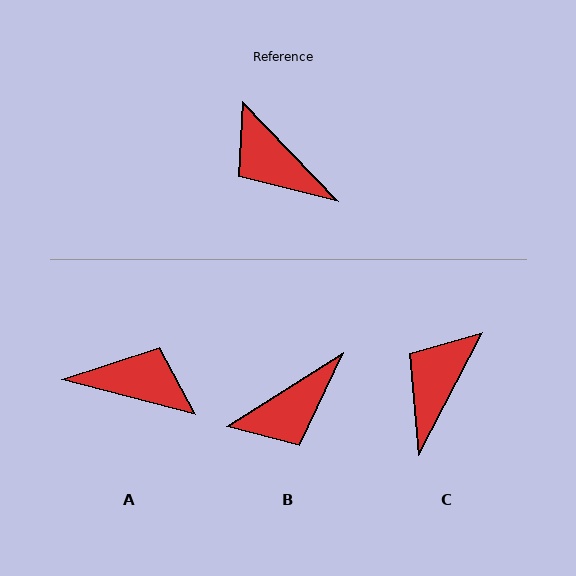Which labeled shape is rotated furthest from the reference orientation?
A, about 148 degrees away.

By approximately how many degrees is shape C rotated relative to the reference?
Approximately 71 degrees clockwise.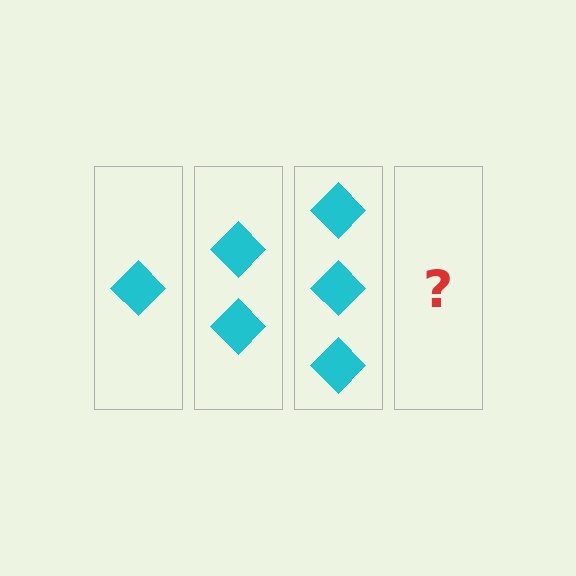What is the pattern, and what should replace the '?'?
The pattern is that each step adds one more diamond. The '?' should be 4 diamonds.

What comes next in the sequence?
The next element should be 4 diamonds.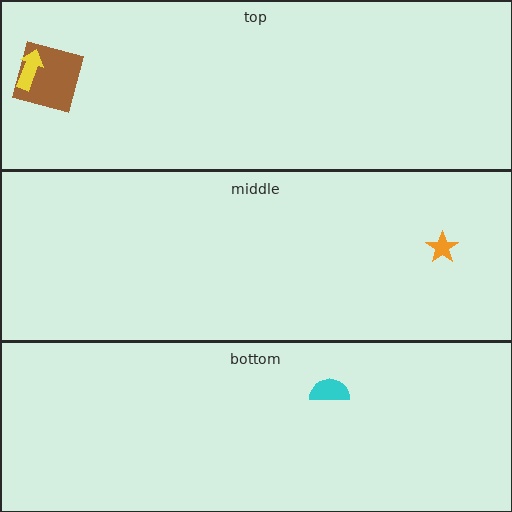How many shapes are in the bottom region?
1.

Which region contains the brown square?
The top region.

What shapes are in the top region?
The brown square, the yellow arrow.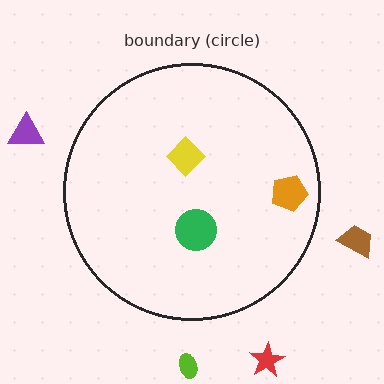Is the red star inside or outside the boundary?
Outside.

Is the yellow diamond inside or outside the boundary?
Inside.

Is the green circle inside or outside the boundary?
Inside.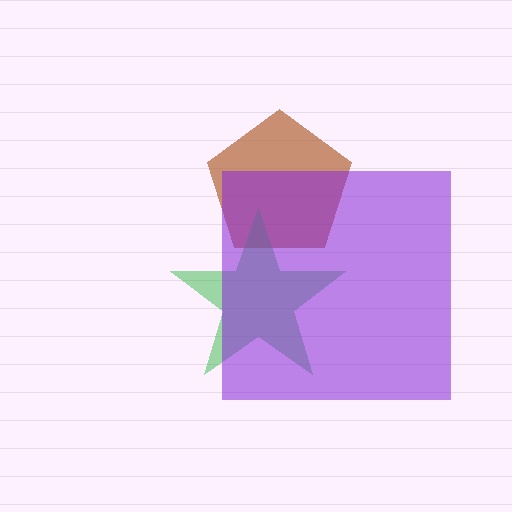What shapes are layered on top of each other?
The layered shapes are: a brown pentagon, a green star, a purple square.